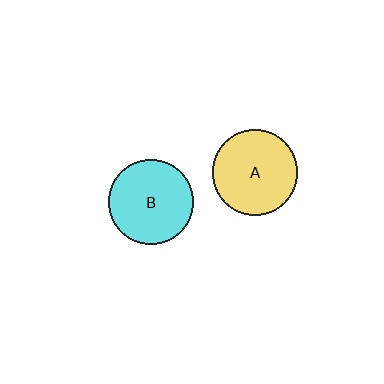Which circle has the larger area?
Circle A (yellow).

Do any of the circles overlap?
No, none of the circles overlap.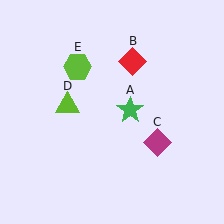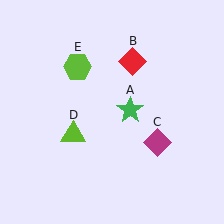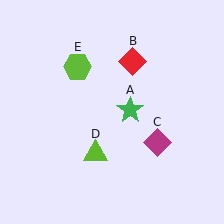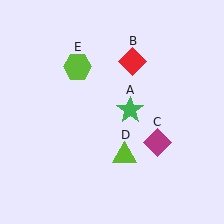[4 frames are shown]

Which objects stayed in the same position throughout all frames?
Green star (object A) and red diamond (object B) and magenta diamond (object C) and lime hexagon (object E) remained stationary.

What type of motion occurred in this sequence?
The lime triangle (object D) rotated counterclockwise around the center of the scene.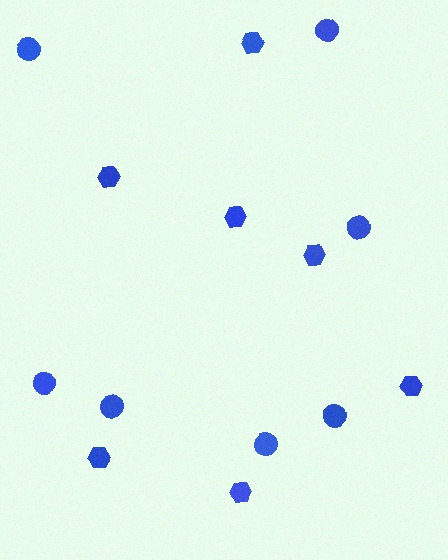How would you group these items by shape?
There are 2 groups: one group of circles (7) and one group of hexagons (7).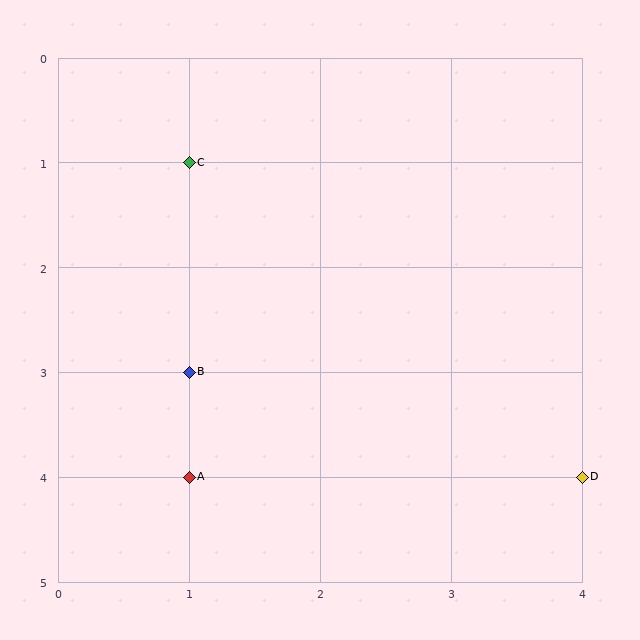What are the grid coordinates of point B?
Point B is at grid coordinates (1, 3).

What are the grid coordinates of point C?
Point C is at grid coordinates (1, 1).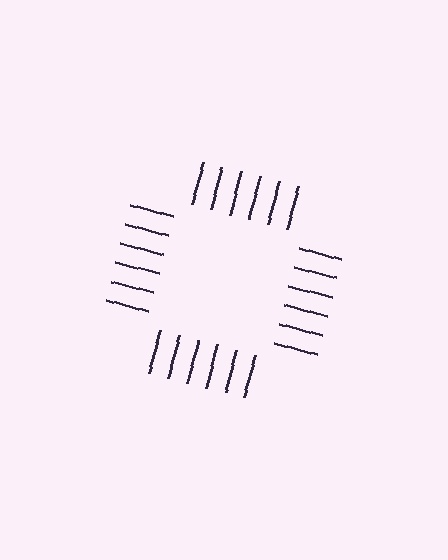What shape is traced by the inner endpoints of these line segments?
An illusory square — the line segments terminate on its edges but no continuous stroke is drawn.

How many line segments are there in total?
24 — 6 along each of the 4 edges.